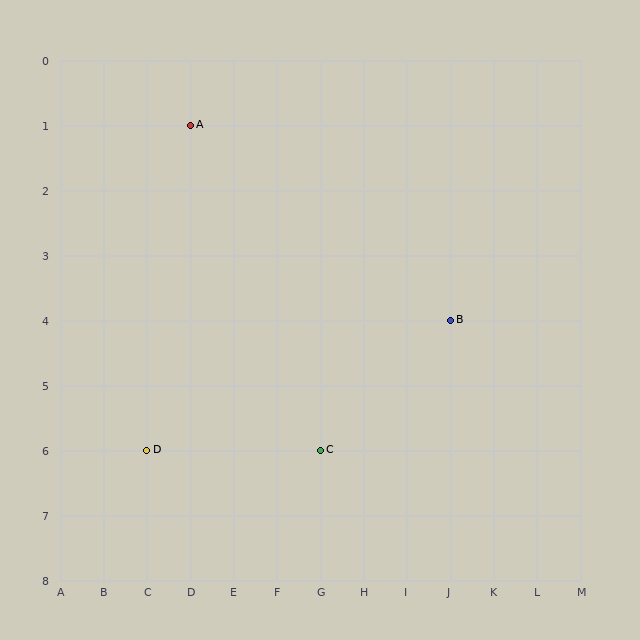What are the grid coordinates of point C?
Point C is at grid coordinates (G, 6).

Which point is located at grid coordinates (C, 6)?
Point D is at (C, 6).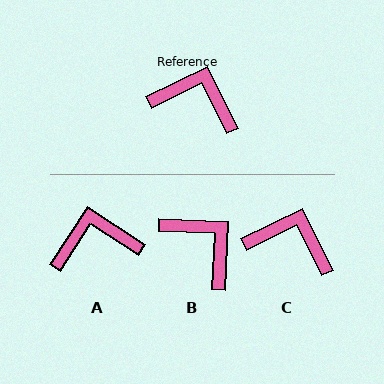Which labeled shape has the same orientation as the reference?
C.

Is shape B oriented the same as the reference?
No, it is off by about 29 degrees.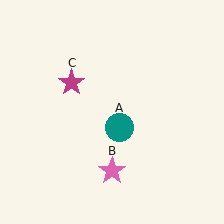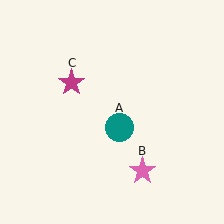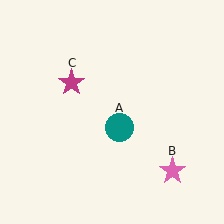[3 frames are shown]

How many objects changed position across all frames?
1 object changed position: pink star (object B).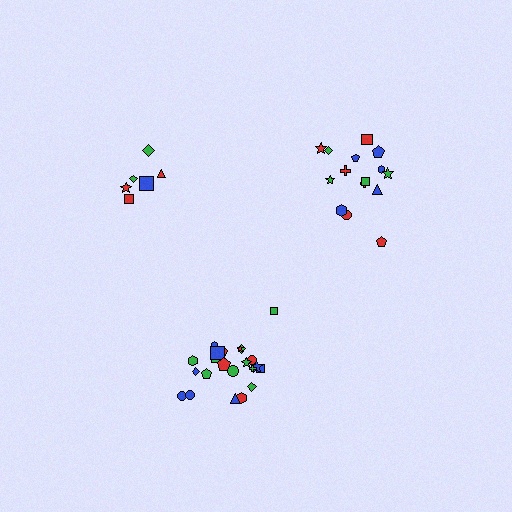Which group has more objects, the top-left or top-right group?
The top-right group.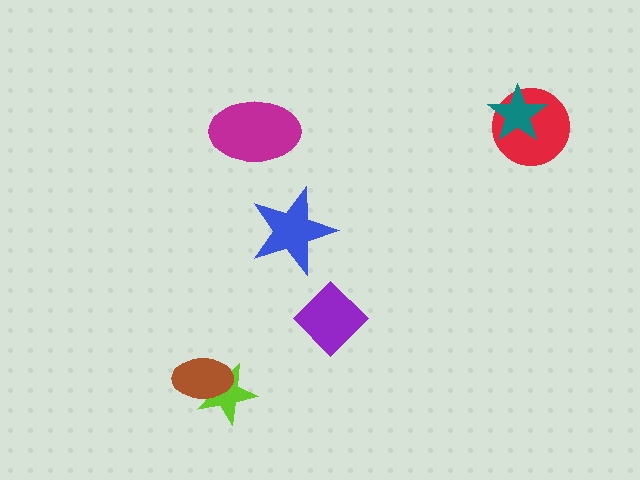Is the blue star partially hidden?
No, no other shape covers it.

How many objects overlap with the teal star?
1 object overlaps with the teal star.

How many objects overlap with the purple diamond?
0 objects overlap with the purple diamond.